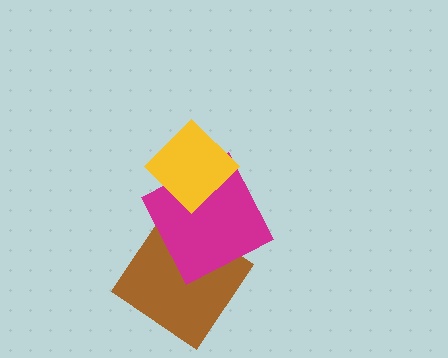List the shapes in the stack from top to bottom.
From top to bottom: the yellow diamond, the magenta square, the brown diamond.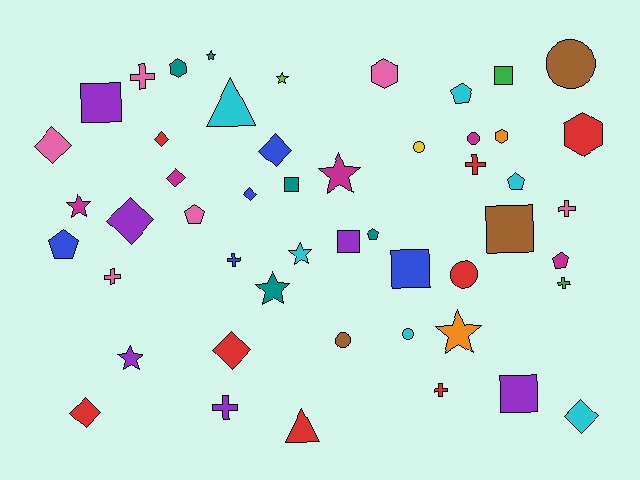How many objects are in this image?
There are 50 objects.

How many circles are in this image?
There are 6 circles.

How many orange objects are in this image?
There are 2 orange objects.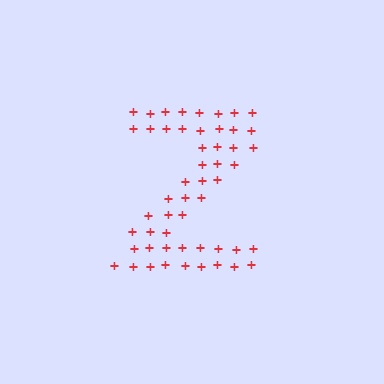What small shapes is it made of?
It is made of small plus signs.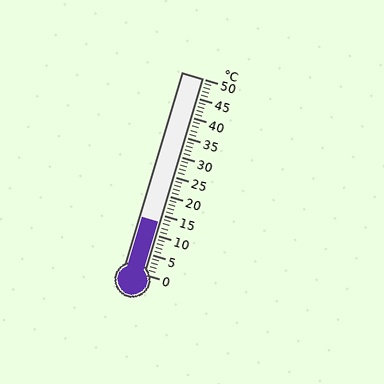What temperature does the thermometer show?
The thermometer shows approximately 13°C.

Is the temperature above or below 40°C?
The temperature is below 40°C.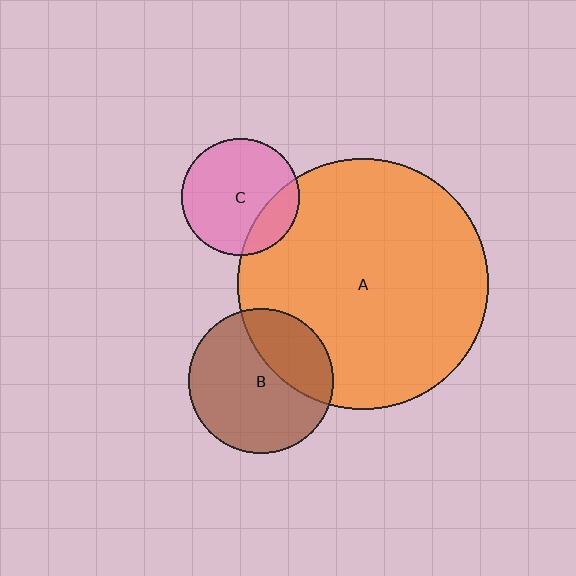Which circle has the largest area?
Circle A (orange).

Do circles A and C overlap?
Yes.